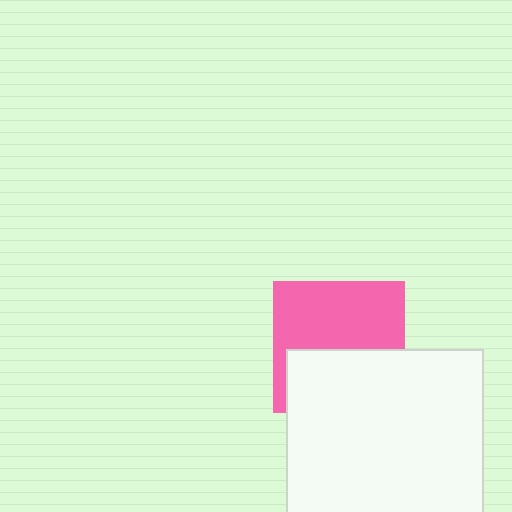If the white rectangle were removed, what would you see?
You would see the complete pink square.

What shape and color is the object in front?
The object in front is a white rectangle.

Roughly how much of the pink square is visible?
About half of it is visible (roughly 56%).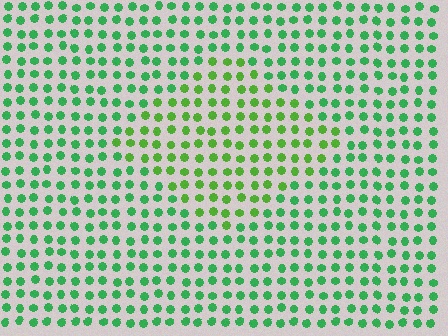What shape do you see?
I see a diamond.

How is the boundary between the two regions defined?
The boundary is defined purely by a slight shift in hue (about 30 degrees). Spacing, size, and orientation are identical on both sides.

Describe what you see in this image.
The image is filled with small green elements in a uniform arrangement. A diamond-shaped region is visible where the elements are tinted to a slightly different hue, forming a subtle color boundary.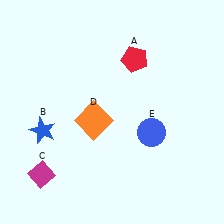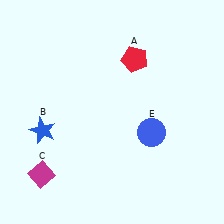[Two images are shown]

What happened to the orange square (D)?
The orange square (D) was removed in Image 2. It was in the bottom-left area of Image 1.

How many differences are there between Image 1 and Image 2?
There is 1 difference between the two images.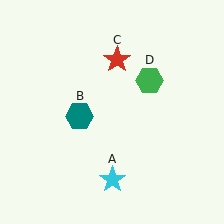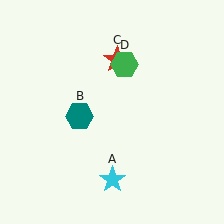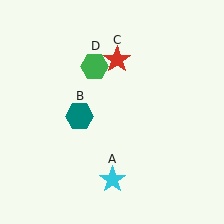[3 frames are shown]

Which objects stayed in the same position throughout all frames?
Cyan star (object A) and teal hexagon (object B) and red star (object C) remained stationary.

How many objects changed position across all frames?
1 object changed position: green hexagon (object D).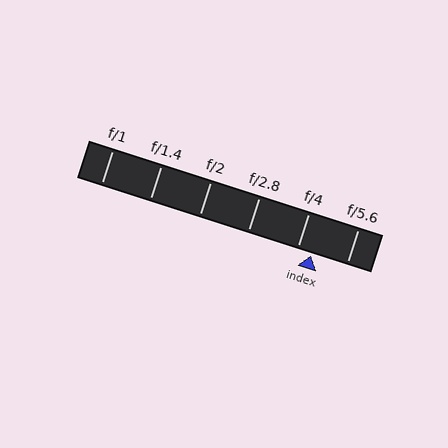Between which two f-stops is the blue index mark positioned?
The index mark is between f/4 and f/5.6.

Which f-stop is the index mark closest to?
The index mark is closest to f/4.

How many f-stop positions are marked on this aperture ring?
There are 6 f-stop positions marked.